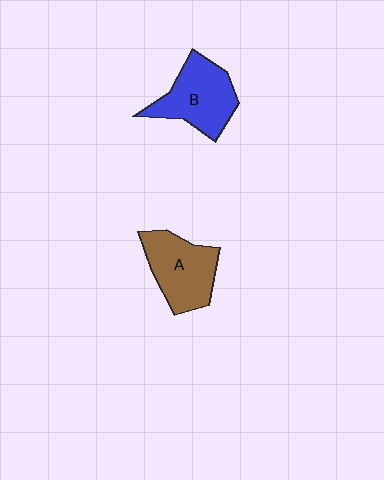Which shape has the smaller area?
Shape A (brown).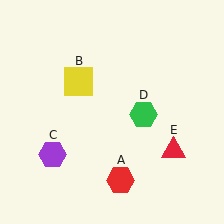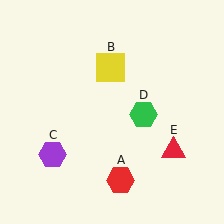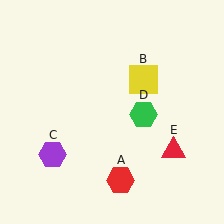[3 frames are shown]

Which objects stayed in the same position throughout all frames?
Red hexagon (object A) and purple hexagon (object C) and green hexagon (object D) and red triangle (object E) remained stationary.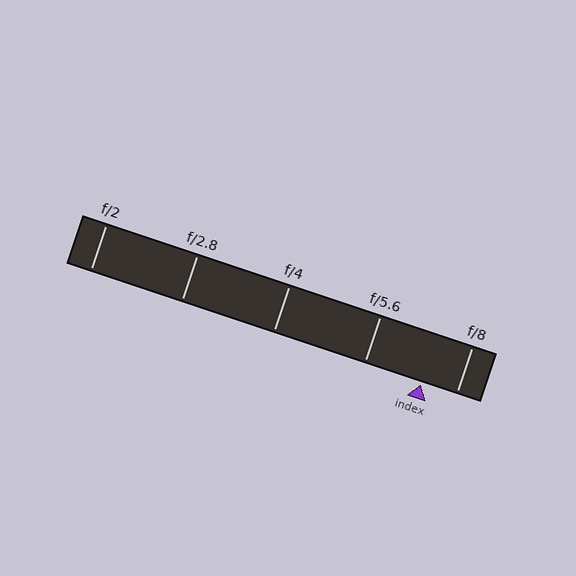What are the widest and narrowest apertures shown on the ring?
The widest aperture shown is f/2 and the narrowest is f/8.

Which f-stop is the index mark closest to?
The index mark is closest to f/8.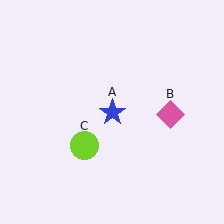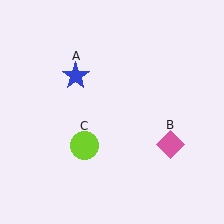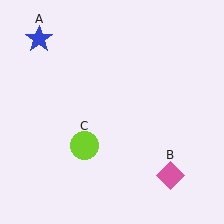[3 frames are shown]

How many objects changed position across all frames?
2 objects changed position: blue star (object A), pink diamond (object B).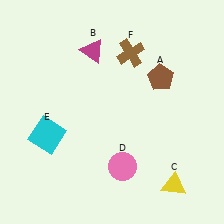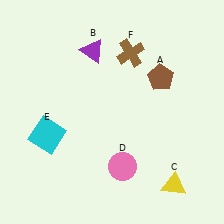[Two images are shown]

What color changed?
The triangle (B) changed from magenta in Image 1 to purple in Image 2.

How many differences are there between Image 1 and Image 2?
There is 1 difference between the two images.